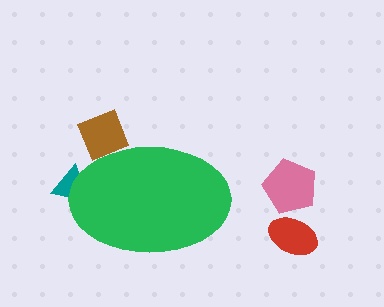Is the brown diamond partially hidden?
Yes, the brown diamond is partially hidden behind the green ellipse.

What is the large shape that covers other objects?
A green ellipse.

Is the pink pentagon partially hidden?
No, the pink pentagon is fully visible.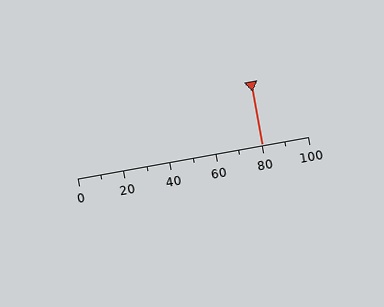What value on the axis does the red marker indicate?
The marker indicates approximately 80.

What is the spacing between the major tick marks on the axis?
The major ticks are spaced 20 apart.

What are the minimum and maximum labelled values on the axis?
The axis runs from 0 to 100.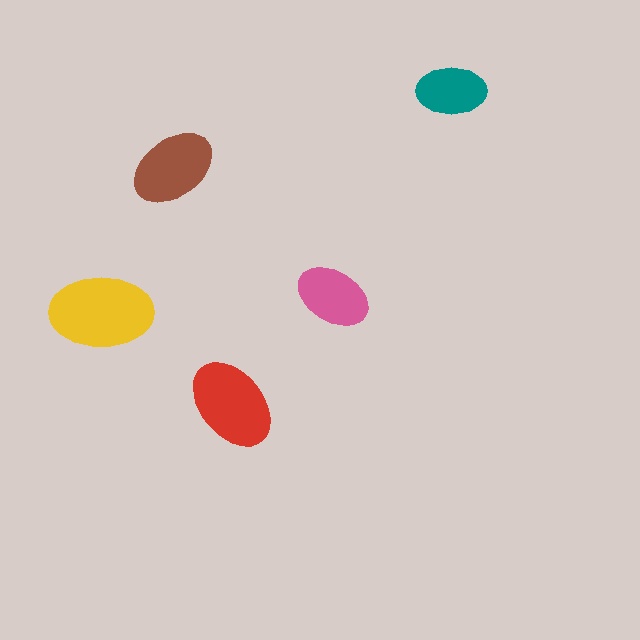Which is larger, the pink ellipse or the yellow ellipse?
The yellow one.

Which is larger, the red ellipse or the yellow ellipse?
The yellow one.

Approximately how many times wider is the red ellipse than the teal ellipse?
About 1.5 times wider.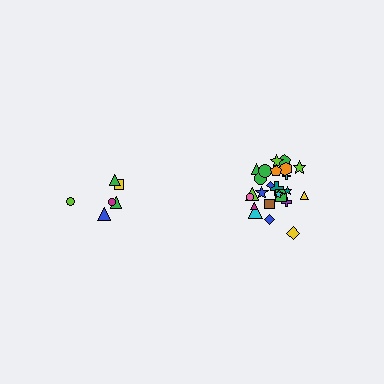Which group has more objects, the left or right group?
The right group.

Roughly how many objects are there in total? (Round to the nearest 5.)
Roughly 30 objects in total.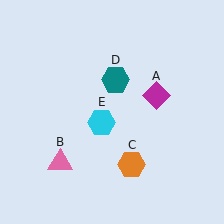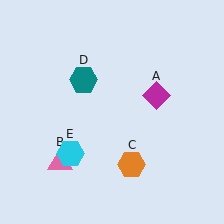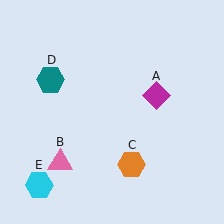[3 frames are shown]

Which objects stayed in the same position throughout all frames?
Magenta diamond (object A) and pink triangle (object B) and orange hexagon (object C) remained stationary.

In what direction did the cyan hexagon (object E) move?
The cyan hexagon (object E) moved down and to the left.